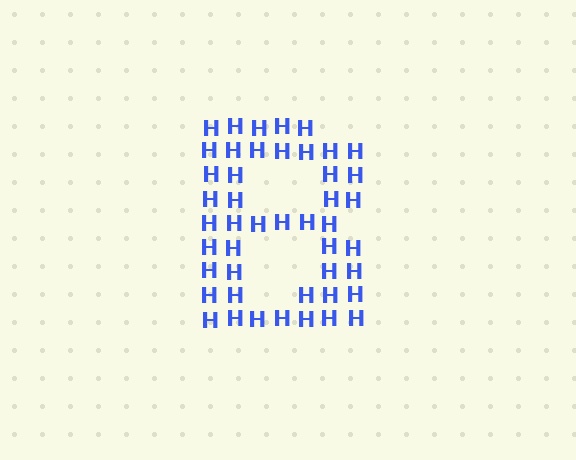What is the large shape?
The large shape is the letter B.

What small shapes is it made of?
It is made of small letter H's.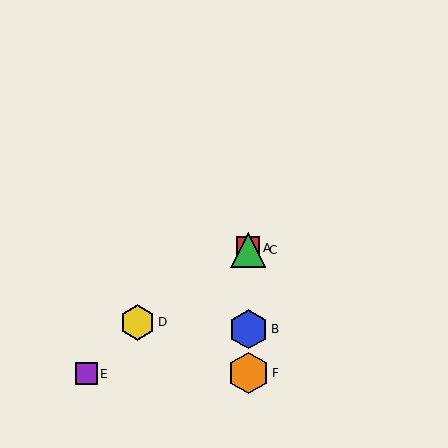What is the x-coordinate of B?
Object B is at x≈248.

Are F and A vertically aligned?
Yes, both are at x≈248.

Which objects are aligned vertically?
Objects A, B, C, F are aligned vertically.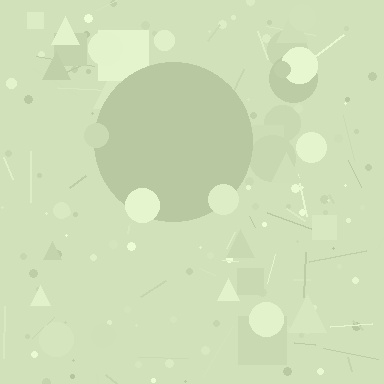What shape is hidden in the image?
A circle is hidden in the image.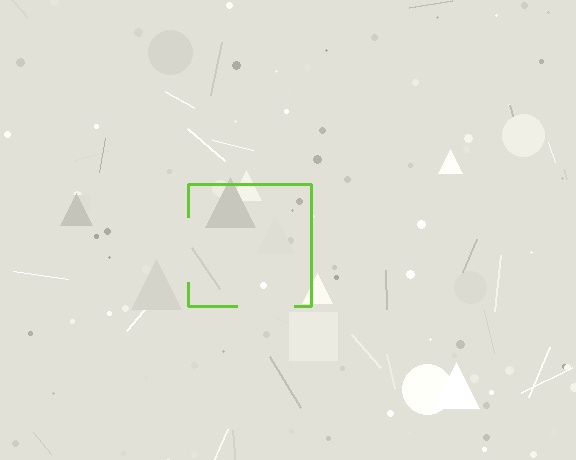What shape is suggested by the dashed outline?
The dashed outline suggests a square.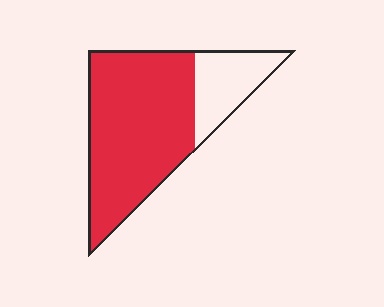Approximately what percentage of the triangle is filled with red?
Approximately 75%.